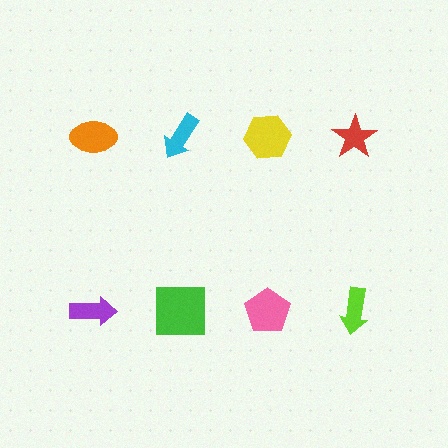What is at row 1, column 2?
A cyan arrow.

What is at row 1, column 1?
An orange ellipse.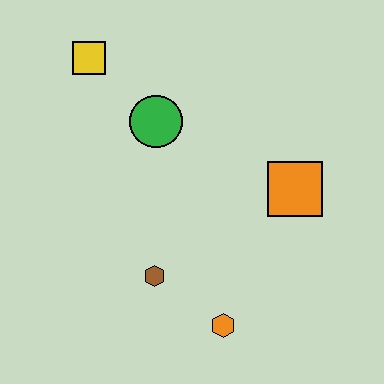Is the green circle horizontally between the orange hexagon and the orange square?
No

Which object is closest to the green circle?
The yellow square is closest to the green circle.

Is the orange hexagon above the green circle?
No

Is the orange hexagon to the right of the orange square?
No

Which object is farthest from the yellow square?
The orange hexagon is farthest from the yellow square.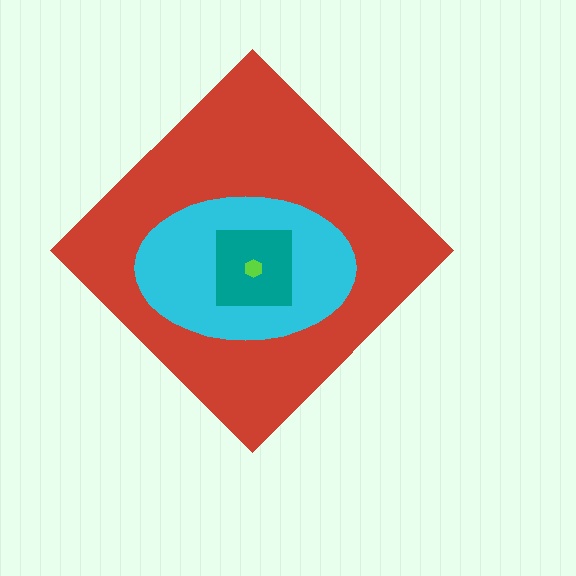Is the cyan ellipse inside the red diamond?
Yes.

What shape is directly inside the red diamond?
The cyan ellipse.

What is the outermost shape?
The red diamond.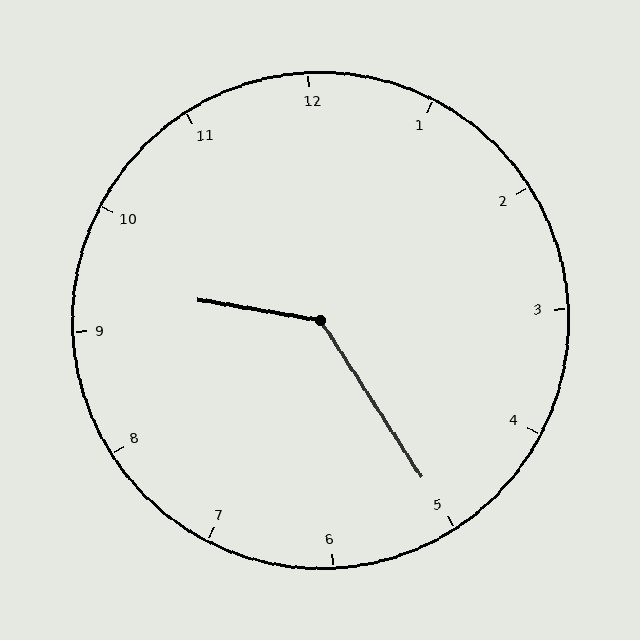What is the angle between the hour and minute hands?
Approximately 132 degrees.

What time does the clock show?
9:25.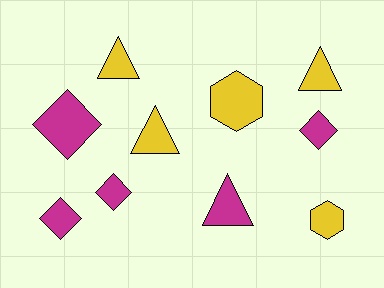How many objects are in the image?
There are 10 objects.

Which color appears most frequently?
Yellow, with 5 objects.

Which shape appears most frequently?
Diamond, with 4 objects.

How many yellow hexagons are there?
There are 2 yellow hexagons.